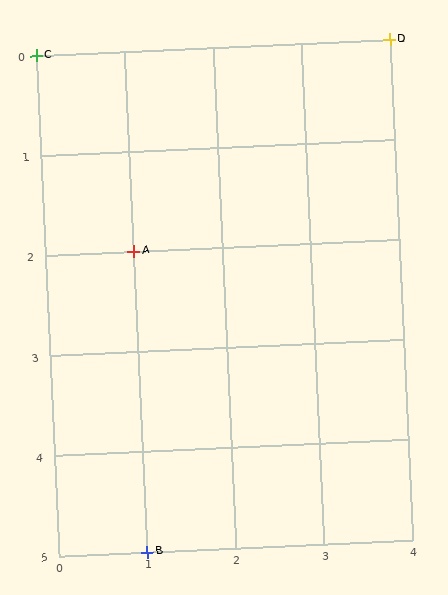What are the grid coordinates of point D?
Point D is at grid coordinates (4, 0).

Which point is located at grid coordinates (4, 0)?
Point D is at (4, 0).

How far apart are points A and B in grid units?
Points A and B are 3 rows apart.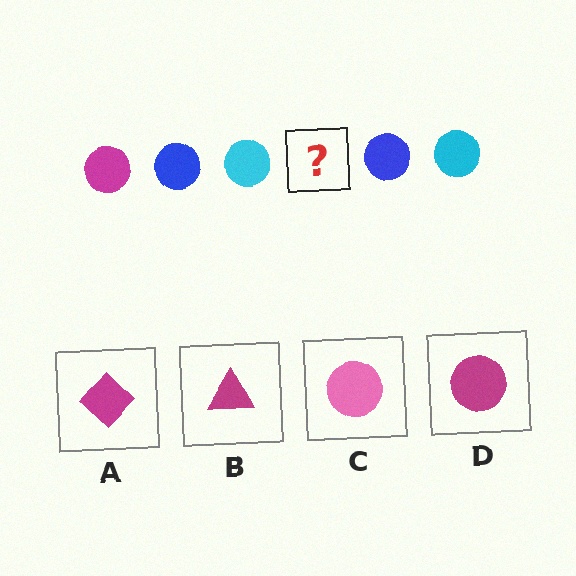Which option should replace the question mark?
Option D.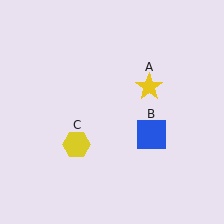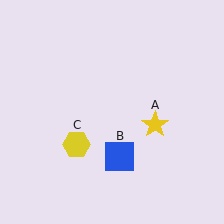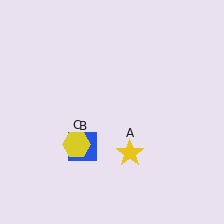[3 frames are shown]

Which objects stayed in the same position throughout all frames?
Yellow hexagon (object C) remained stationary.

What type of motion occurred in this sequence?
The yellow star (object A), blue square (object B) rotated clockwise around the center of the scene.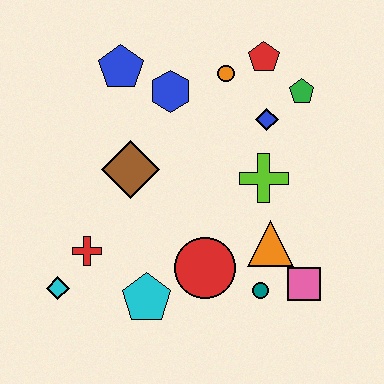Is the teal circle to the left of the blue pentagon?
No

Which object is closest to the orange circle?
The red pentagon is closest to the orange circle.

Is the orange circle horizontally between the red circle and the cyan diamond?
No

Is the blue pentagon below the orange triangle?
No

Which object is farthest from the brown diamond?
The pink square is farthest from the brown diamond.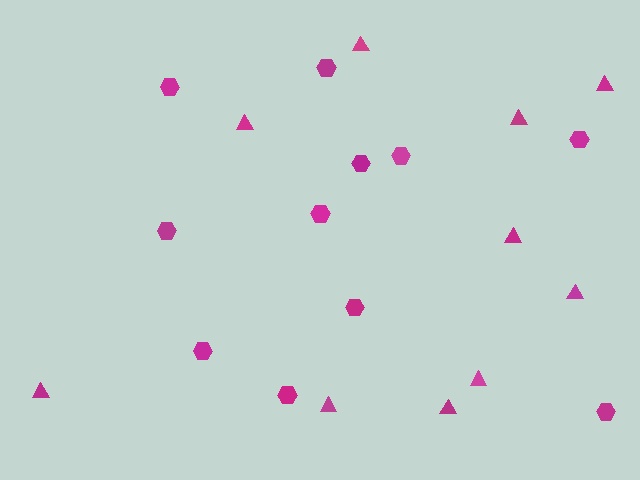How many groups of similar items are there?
There are 2 groups: one group of triangles (10) and one group of hexagons (11).